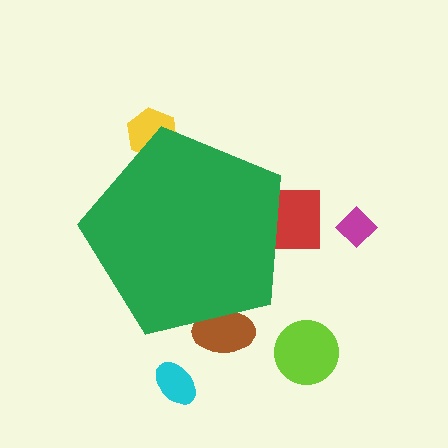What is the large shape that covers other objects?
A green pentagon.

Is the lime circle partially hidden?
No, the lime circle is fully visible.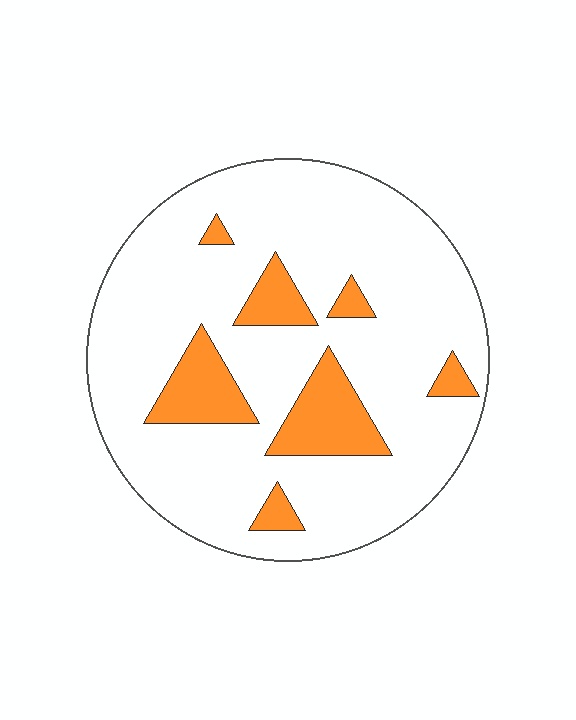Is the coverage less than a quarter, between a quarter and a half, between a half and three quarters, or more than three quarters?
Less than a quarter.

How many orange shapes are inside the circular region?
7.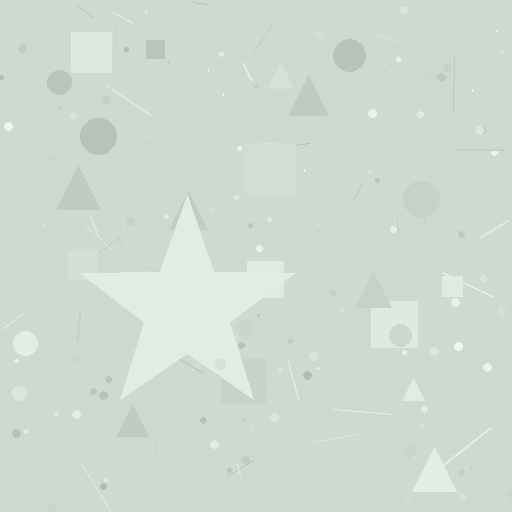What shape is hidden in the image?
A star is hidden in the image.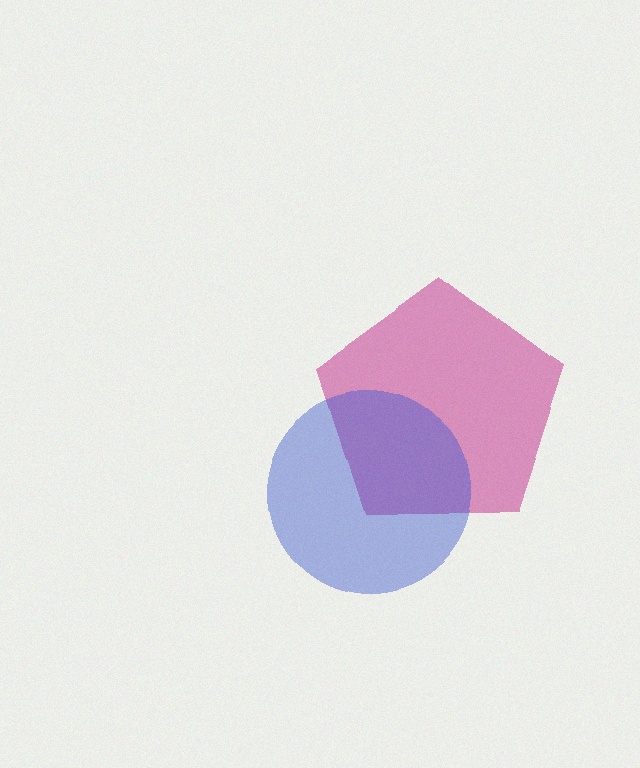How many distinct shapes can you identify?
There are 2 distinct shapes: a magenta pentagon, a blue circle.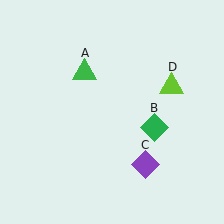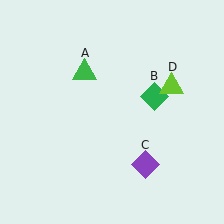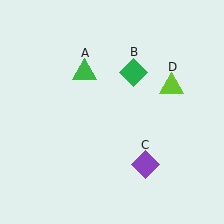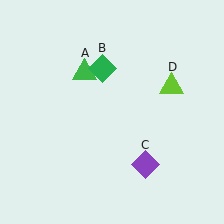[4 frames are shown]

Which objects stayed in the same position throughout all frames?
Green triangle (object A) and purple diamond (object C) and lime triangle (object D) remained stationary.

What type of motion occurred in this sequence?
The green diamond (object B) rotated counterclockwise around the center of the scene.